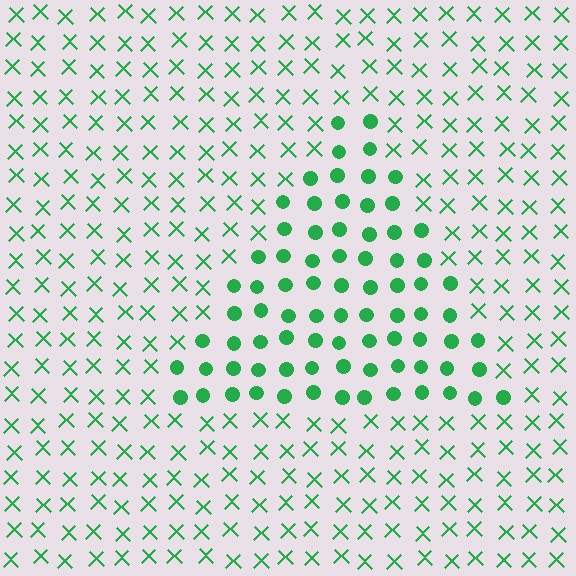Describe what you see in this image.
The image is filled with small green elements arranged in a uniform grid. A triangle-shaped region contains circles, while the surrounding area contains X marks. The boundary is defined purely by the change in element shape.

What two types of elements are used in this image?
The image uses circles inside the triangle region and X marks outside it.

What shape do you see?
I see a triangle.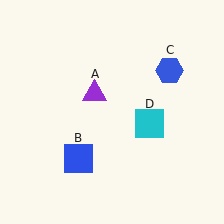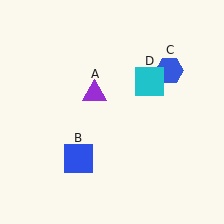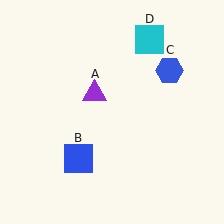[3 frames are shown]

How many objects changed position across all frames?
1 object changed position: cyan square (object D).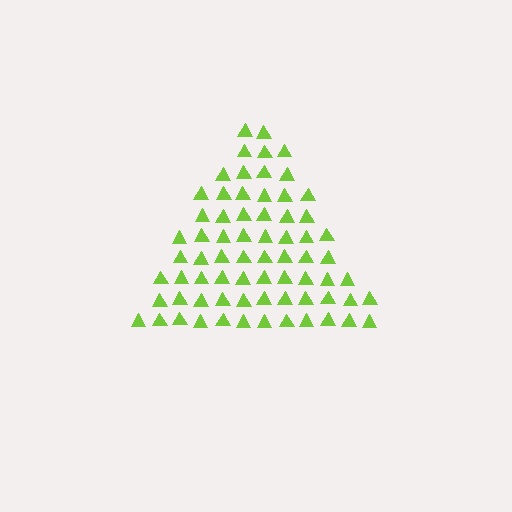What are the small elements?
The small elements are triangles.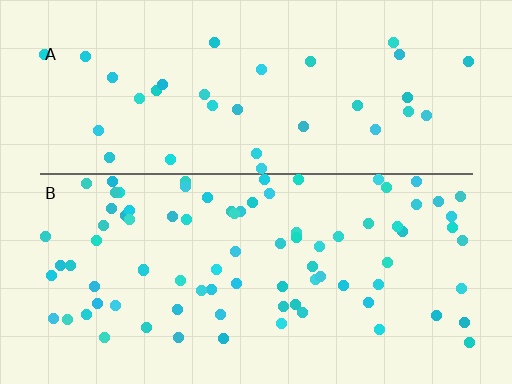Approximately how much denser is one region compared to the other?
Approximately 2.4× — region B over region A.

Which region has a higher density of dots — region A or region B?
B (the bottom).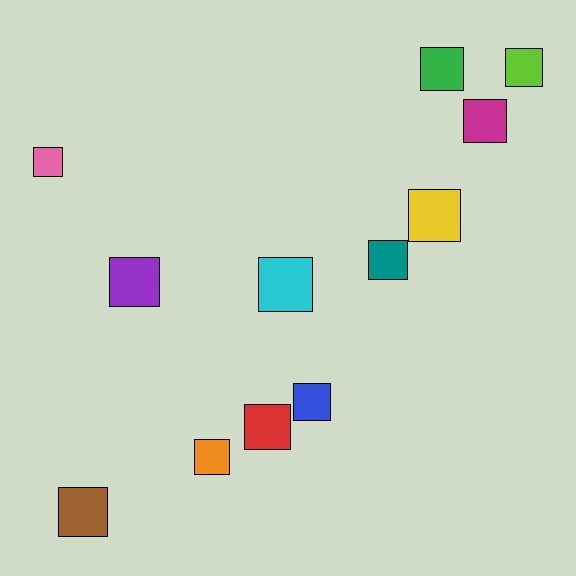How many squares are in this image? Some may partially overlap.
There are 12 squares.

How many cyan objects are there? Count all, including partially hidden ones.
There is 1 cyan object.